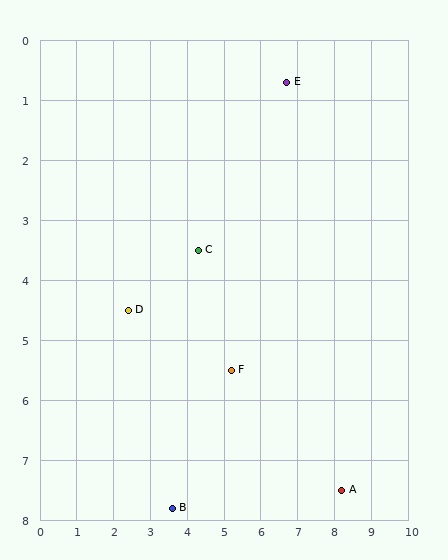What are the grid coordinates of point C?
Point C is at approximately (4.3, 3.5).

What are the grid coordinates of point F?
Point F is at approximately (5.2, 5.5).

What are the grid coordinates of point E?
Point E is at approximately (6.7, 0.7).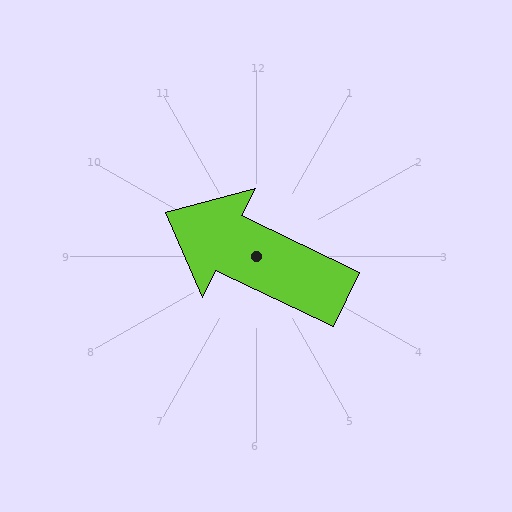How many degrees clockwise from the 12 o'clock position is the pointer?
Approximately 296 degrees.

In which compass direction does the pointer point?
Northwest.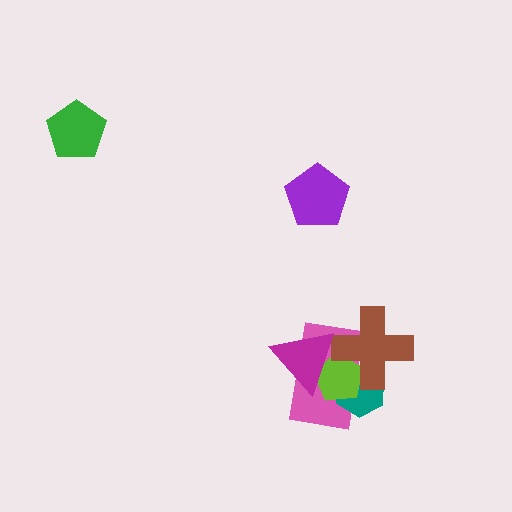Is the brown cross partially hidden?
Yes, it is partially covered by another shape.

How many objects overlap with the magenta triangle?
3 objects overlap with the magenta triangle.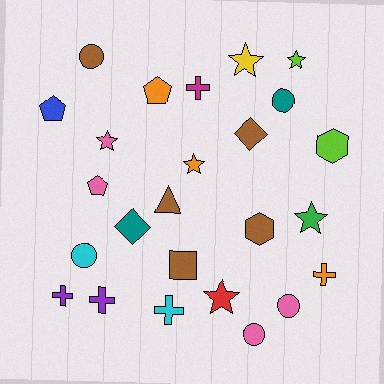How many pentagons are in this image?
There are 3 pentagons.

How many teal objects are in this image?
There are 2 teal objects.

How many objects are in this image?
There are 25 objects.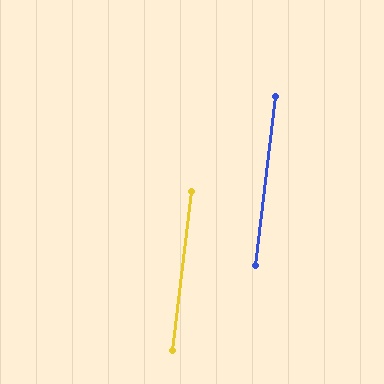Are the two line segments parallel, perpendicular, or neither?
Parallel — their directions differ by only 0.3°.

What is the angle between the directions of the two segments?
Approximately 0 degrees.